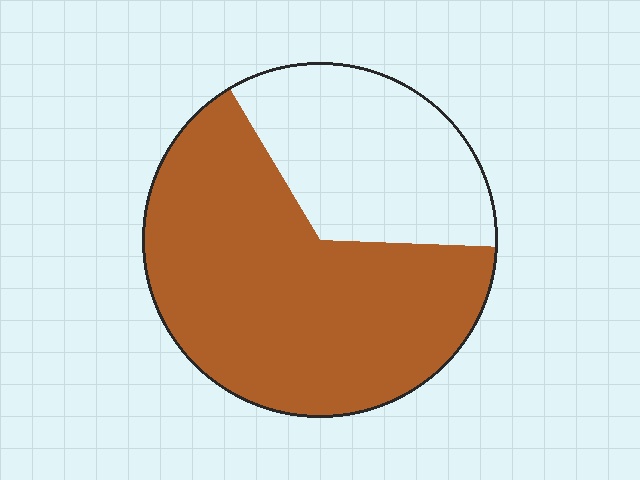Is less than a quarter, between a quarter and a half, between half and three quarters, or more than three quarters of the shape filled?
Between half and three quarters.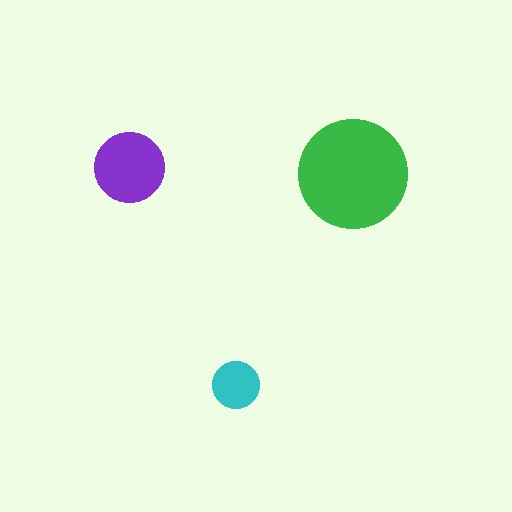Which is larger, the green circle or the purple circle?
The green one.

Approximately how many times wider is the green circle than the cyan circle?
About 2.5 times wider.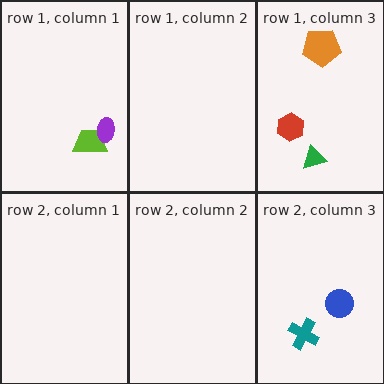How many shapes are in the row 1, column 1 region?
2.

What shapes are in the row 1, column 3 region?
The orange pentagon, the red hexagon, the green triangle.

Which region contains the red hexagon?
The row 1, column 3 region.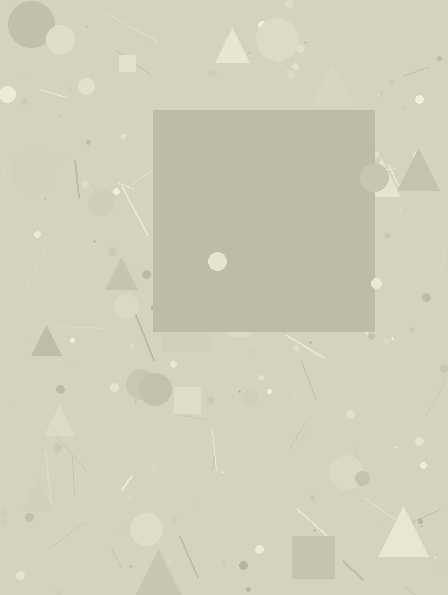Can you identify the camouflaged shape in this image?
The camouflaged shape is a square.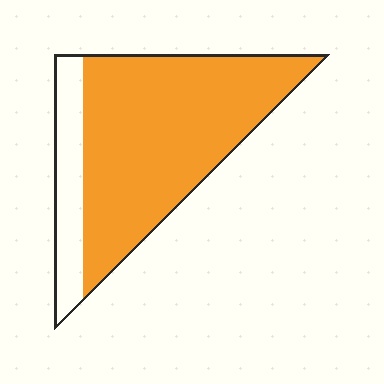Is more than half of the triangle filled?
Yes.